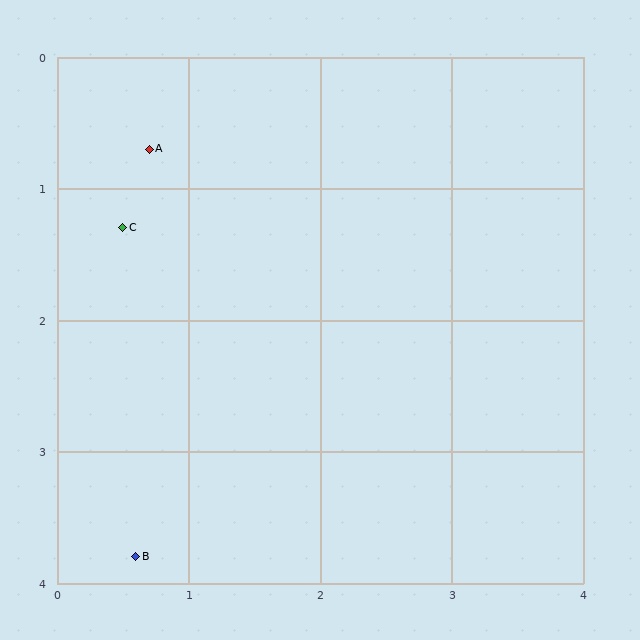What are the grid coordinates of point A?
Point A is at approximately (0.7, 0.7).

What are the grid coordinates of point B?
Point B is at approximately (0.6, 3.8).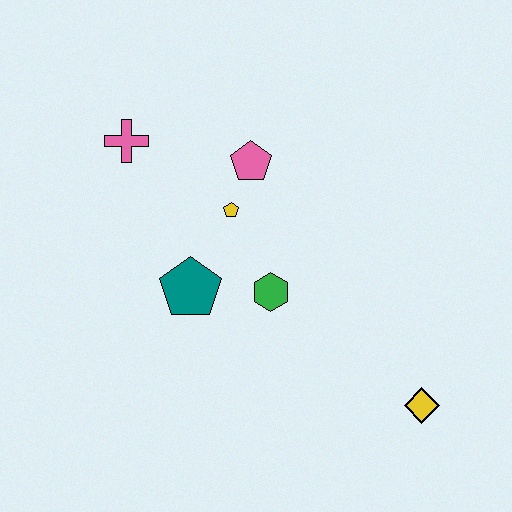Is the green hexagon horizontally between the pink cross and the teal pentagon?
No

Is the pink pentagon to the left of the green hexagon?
Yes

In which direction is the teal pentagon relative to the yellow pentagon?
The teal pentagon is below the yellow pentagon.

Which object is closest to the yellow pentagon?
The pink pentagon is closest to the yellow pentagon.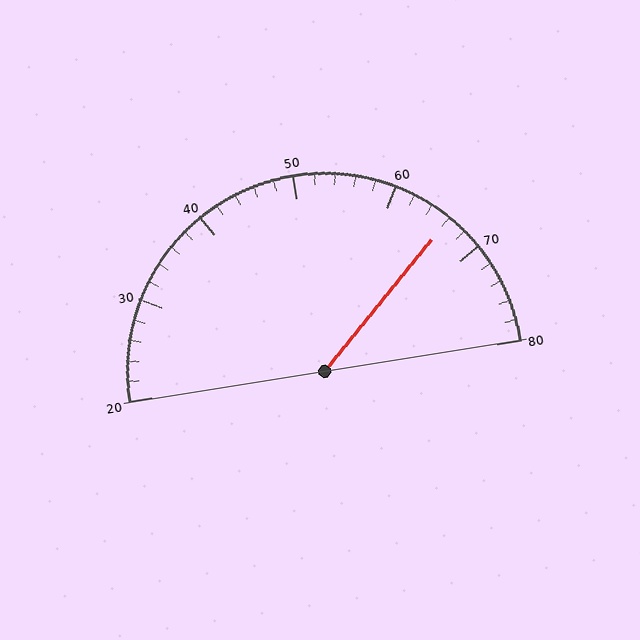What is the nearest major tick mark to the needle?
The nearest major tick mark is 70.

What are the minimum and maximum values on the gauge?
The gauge ranges from 20 to 80.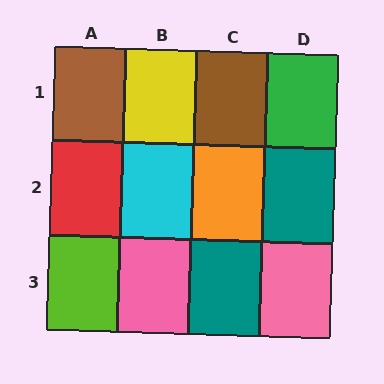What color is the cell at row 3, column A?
Lime.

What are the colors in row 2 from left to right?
Red, cyan, orange, teal.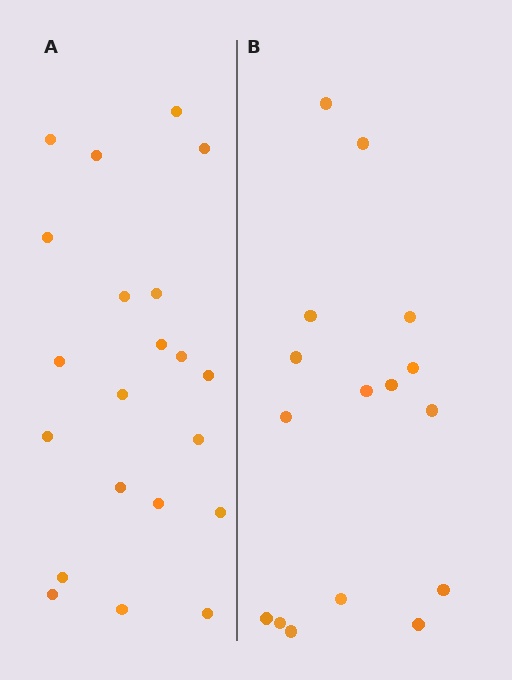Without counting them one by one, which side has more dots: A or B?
Region A (the left region) has more dots.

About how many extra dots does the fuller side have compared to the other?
Region A has about 5 more dots than region B.